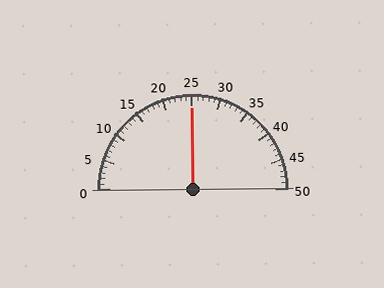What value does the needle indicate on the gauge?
The needle indicates approximately 25.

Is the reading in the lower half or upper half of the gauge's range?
The reading is in the upper half of the range (0 to 50).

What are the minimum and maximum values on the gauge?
The gauge ranges from 0 to 50.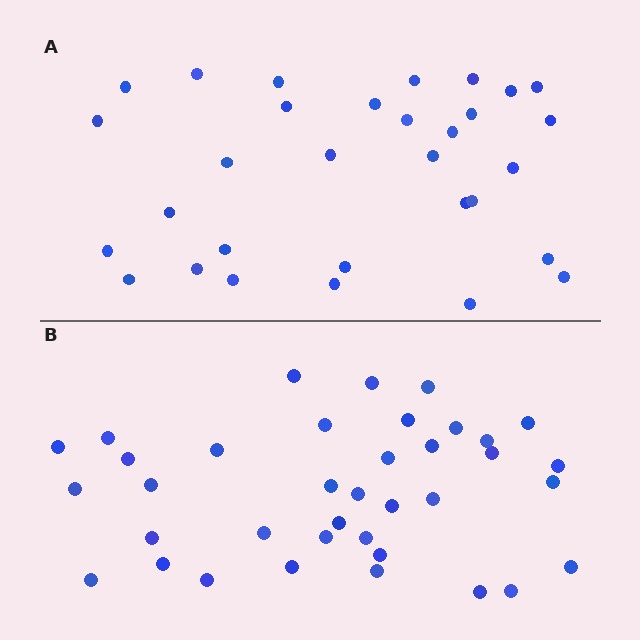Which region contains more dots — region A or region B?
Region B (the bottom region) has more dots.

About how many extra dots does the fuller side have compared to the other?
Region B has about 6 more dots than region A.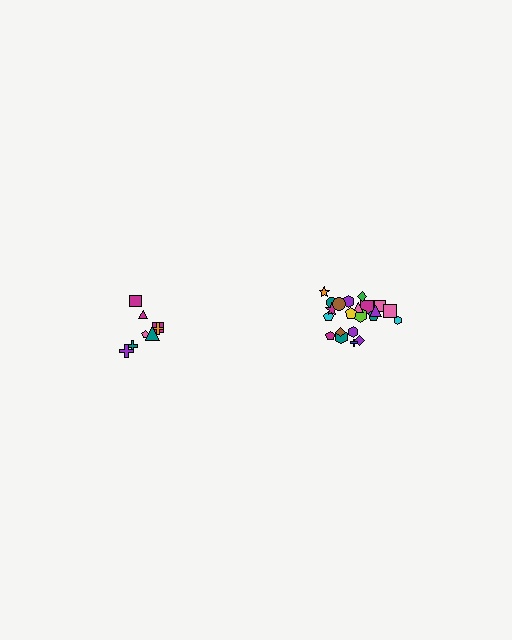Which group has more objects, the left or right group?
The right group.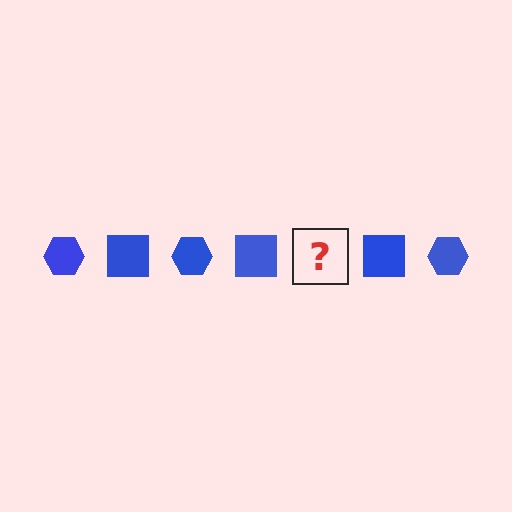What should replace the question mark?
The question mark should be replaced with a blue hexagon.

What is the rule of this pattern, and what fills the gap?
The rule is that the pattern cycles through hexagon, square shapes in blue. The gap should be filled with a blue hexagon.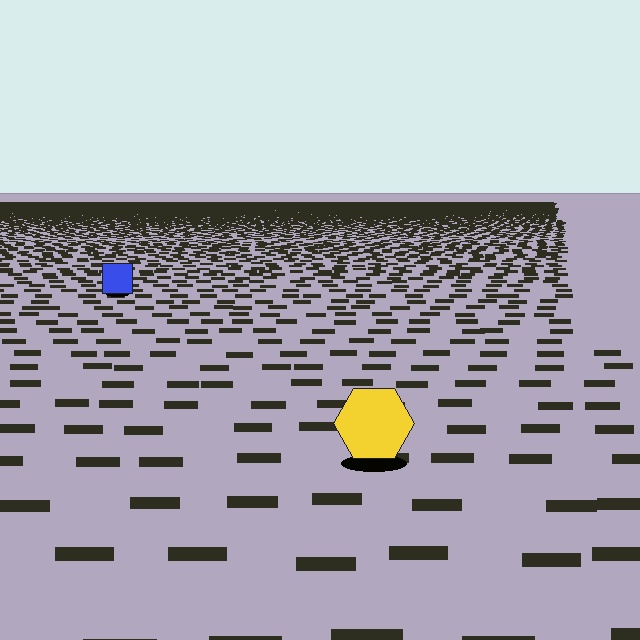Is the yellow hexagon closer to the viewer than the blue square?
Yes. The yellow hexagon is closer — you can tell from the texture gradient: the ground texture is coarser near it.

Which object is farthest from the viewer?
The blue square is farthest from the viewer. It appears smaller and the ground texture around it is denser.